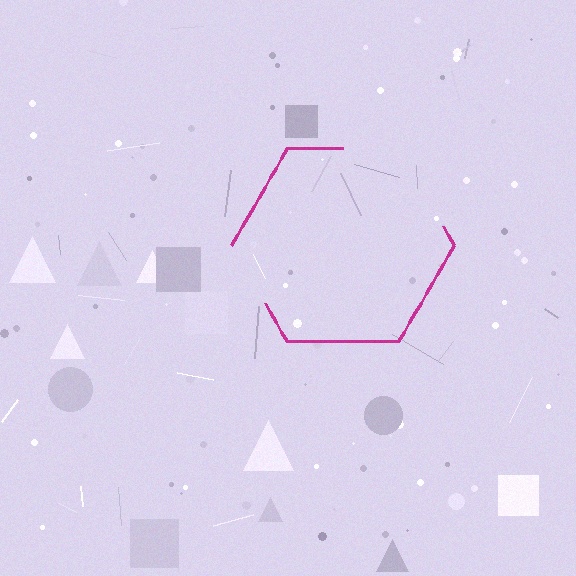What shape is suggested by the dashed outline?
The dashed outline suggests a hexagon.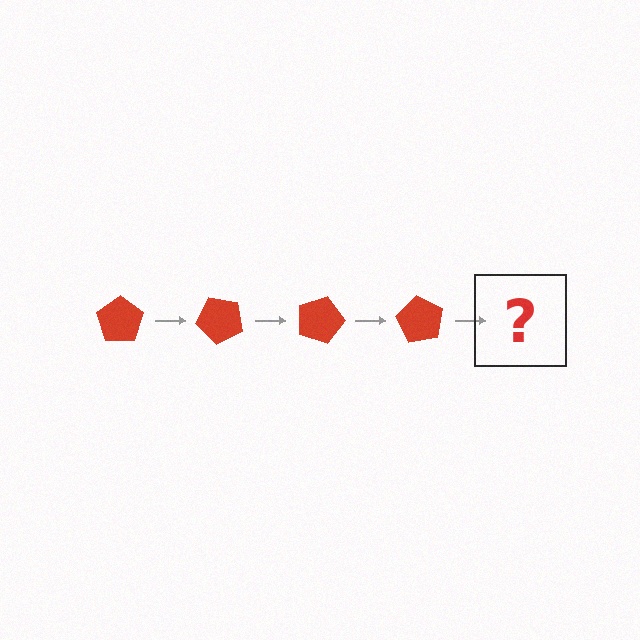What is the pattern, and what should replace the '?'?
The pattern is that the pentagon rotates 45 degrees each step. The '?' should be a red pentagon rotated 180 degrees.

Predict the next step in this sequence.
The next step is a red pentagon rotated 180 degrees.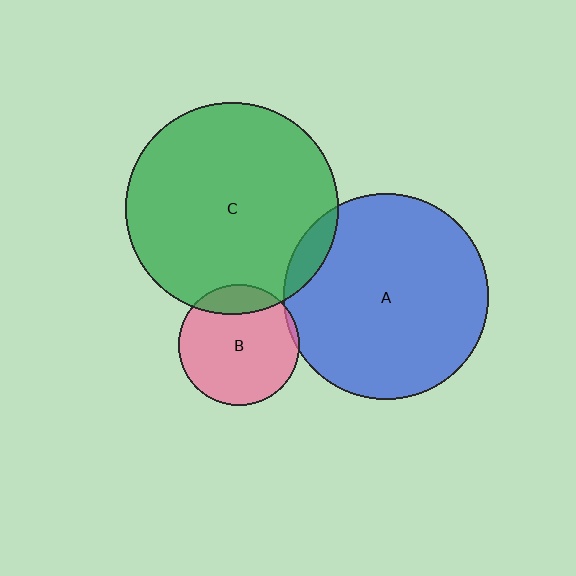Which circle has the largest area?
Circle C (green).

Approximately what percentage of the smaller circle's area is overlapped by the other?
Approximately 5%.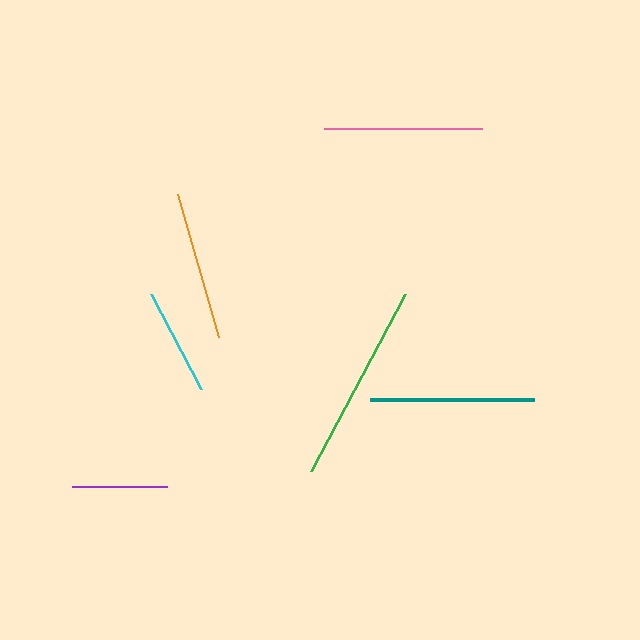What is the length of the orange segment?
The orange segment is approximately 148 pixels long.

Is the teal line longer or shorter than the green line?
The green line is longer than the teal line.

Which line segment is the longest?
The green line is the longest at approximately 200 pixels.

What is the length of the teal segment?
The teal segment is approximately 164 pixels long.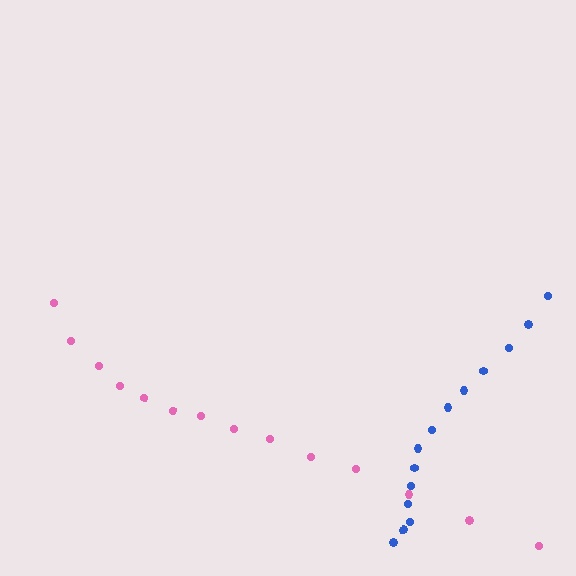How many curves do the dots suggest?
There are 2 distinct paths.